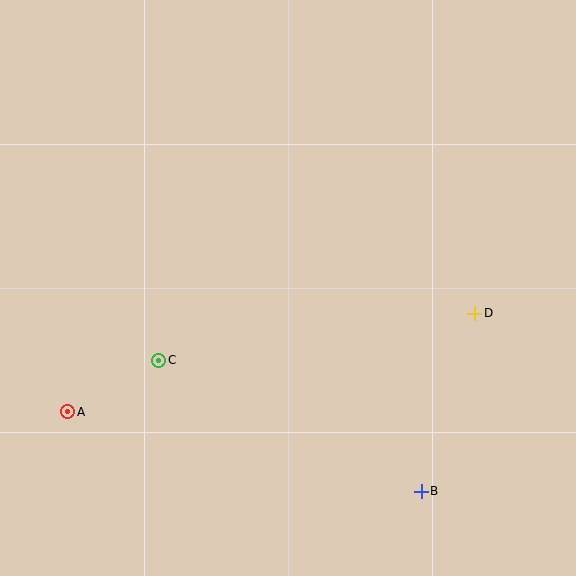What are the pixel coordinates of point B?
Point B is at (421, 491).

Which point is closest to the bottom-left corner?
Point A is closest to the bottom-left corner.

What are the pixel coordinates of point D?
Point D is at (475, 313).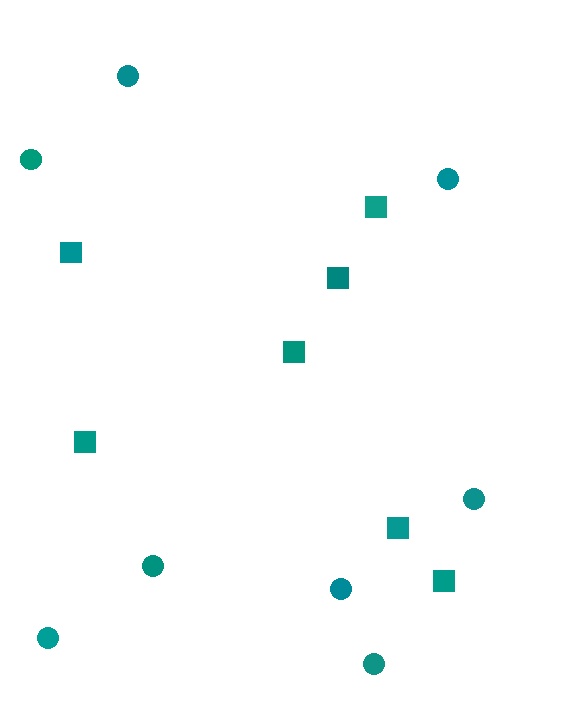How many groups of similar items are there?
There are 2 groups: one group of squares (7) and one group of circles (8).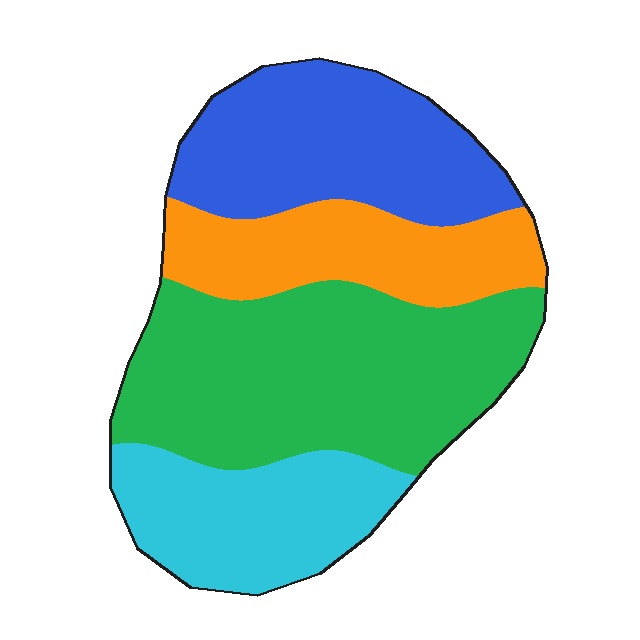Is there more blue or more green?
Green.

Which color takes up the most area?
Green, at roughly 40%.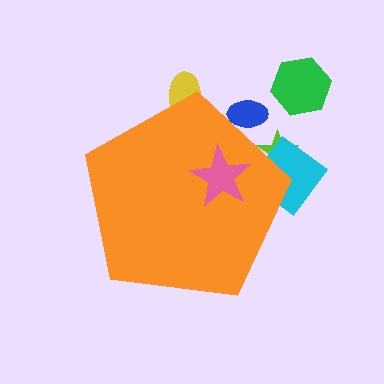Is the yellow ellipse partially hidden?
Yes, the yellow ellipse is partially hidden behind the orange pentagon.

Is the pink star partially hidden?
No, the pink star is fully visible.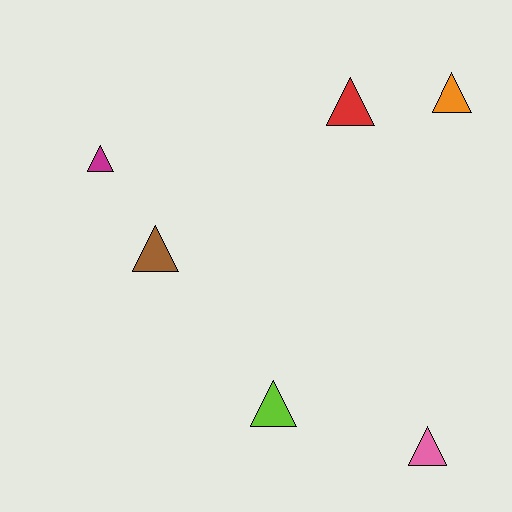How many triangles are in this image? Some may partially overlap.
There are 6 triangles.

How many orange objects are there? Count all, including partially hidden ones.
There is 1 orange object.